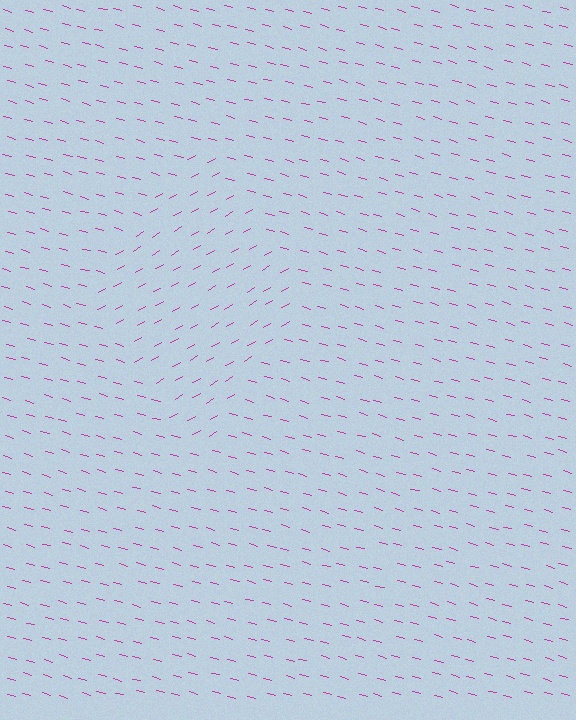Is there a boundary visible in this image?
Yes, there is a texture boundary formed by a change in line orientation.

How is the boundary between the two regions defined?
The boundary is defined purely by a change in line orientation (approximately 45 degrees difference). All lines are the same color and thickness.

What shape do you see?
I see a diamond.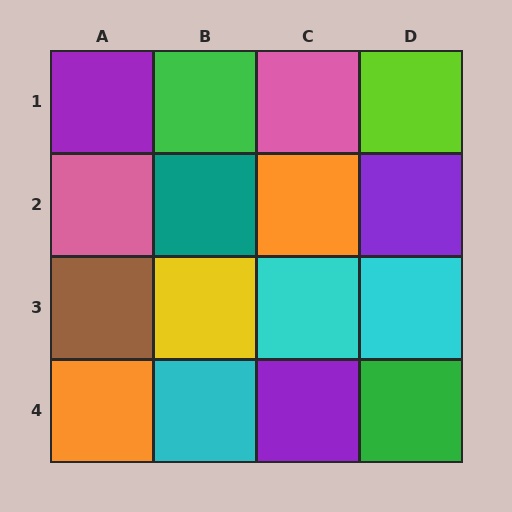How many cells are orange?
2 cells are orange.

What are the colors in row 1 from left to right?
Purple, green, pink, lime.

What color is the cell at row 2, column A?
Pink.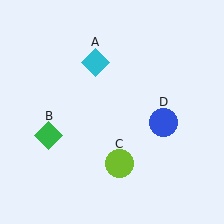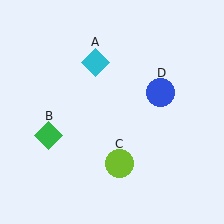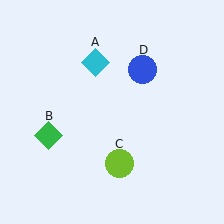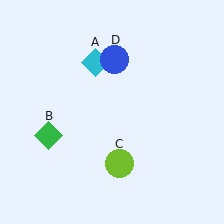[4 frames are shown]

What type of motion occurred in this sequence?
The blue circle (object D) rotated counterclockwise around the center of the scene.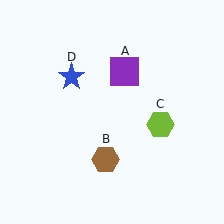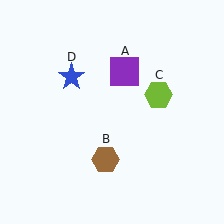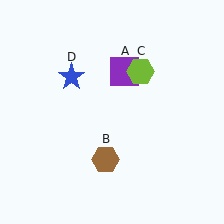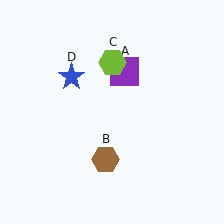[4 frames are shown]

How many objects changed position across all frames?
1 object changed position: lime hexagon (object C).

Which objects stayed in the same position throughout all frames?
Purple square (object A) and brown hexagon (object B) and blue star (object D) remained stationary.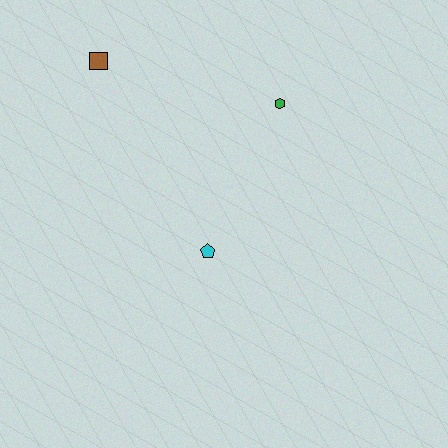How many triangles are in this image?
There are no triangles.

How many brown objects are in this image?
There is 1 brown object.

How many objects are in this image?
There are 3 objects.